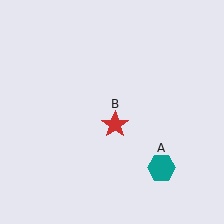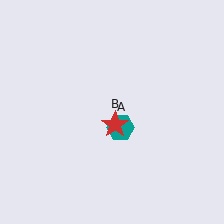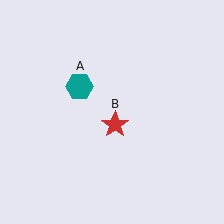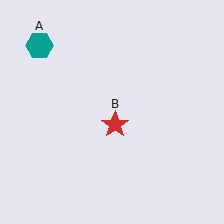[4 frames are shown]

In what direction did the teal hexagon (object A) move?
The teal hexagon (object A) moved up and to the left.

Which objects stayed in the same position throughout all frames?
Red star (object B) remained stationary.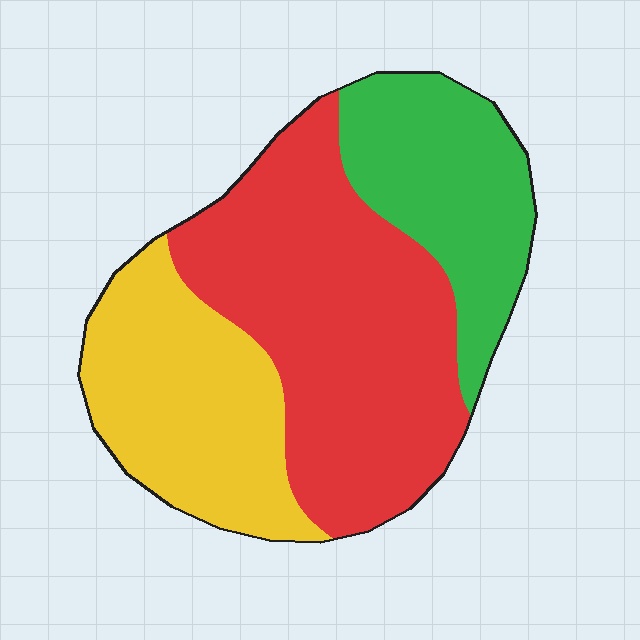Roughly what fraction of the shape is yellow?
Yellow covers 28% of the shape.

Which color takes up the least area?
Green, at roughly 25%.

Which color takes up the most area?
Red, at roughly 50%.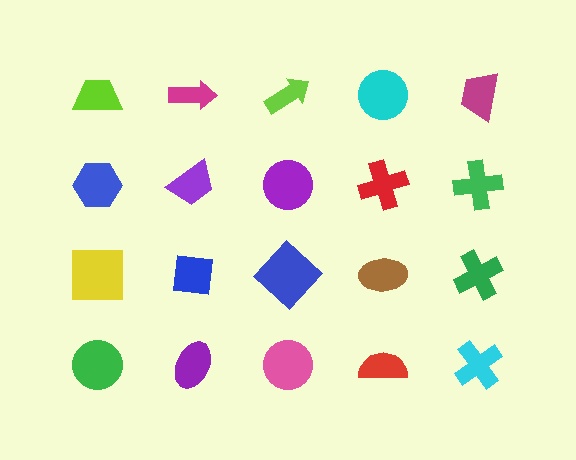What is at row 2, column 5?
A green cross.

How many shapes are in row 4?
5 shapes.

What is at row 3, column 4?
A brown ellipse.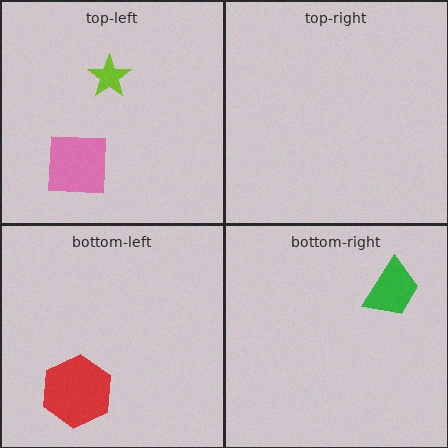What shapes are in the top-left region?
The lime star, the pink square.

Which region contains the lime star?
The top-left region.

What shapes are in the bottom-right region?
The green trapezoid.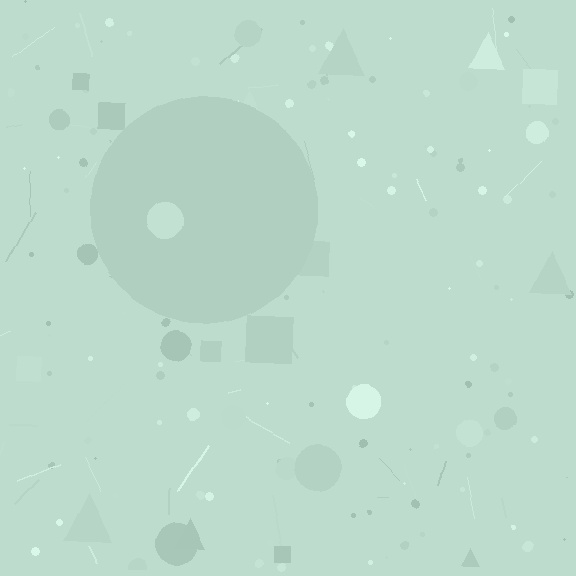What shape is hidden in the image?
A circle is hidden in the image.